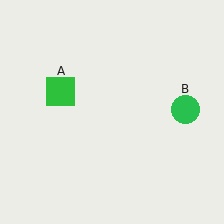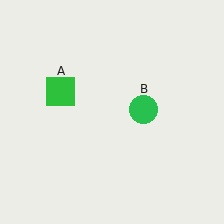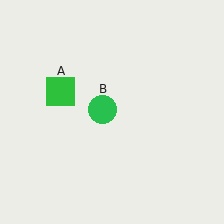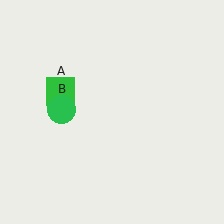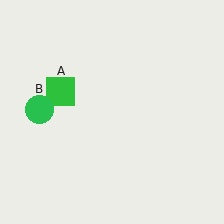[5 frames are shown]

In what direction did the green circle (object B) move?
The green circle (object B) moved left.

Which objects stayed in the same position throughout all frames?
Green square (object A) remained stationary.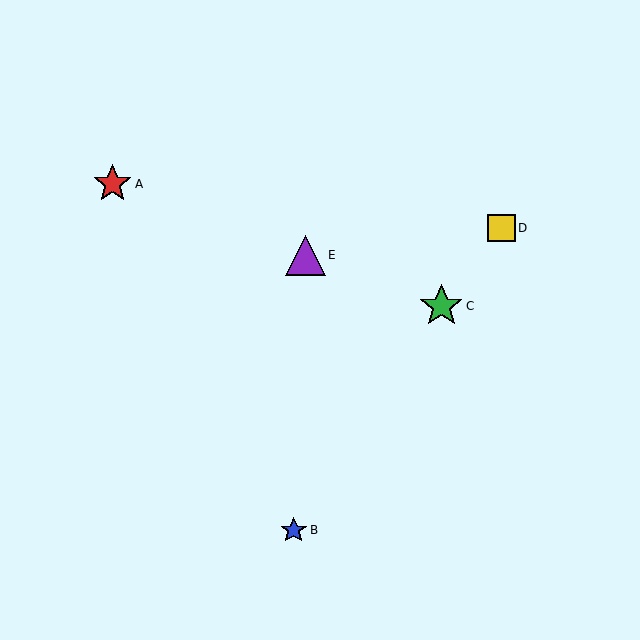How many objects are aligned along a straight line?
3 objects (A, C, E) are aligned along a straight line.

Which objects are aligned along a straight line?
Objects A, C, E are aligned along a straight line.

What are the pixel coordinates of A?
Object A is at (113, 183).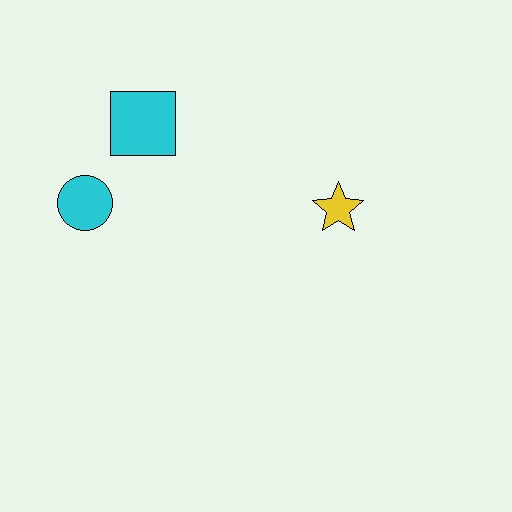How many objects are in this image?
There are 3 objects.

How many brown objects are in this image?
There are no brown objects.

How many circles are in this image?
There is 1 circle.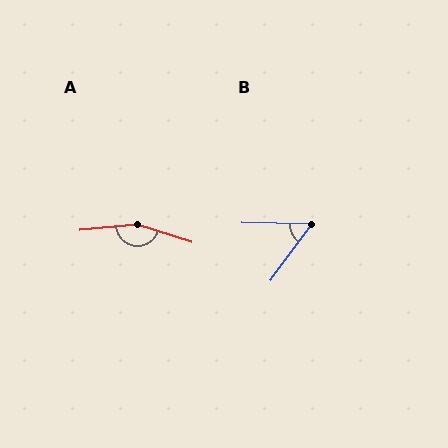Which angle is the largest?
A, at approximately 158 degrees.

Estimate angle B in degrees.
Approximately 55 degrees.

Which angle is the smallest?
B, at approximately 55 degrees.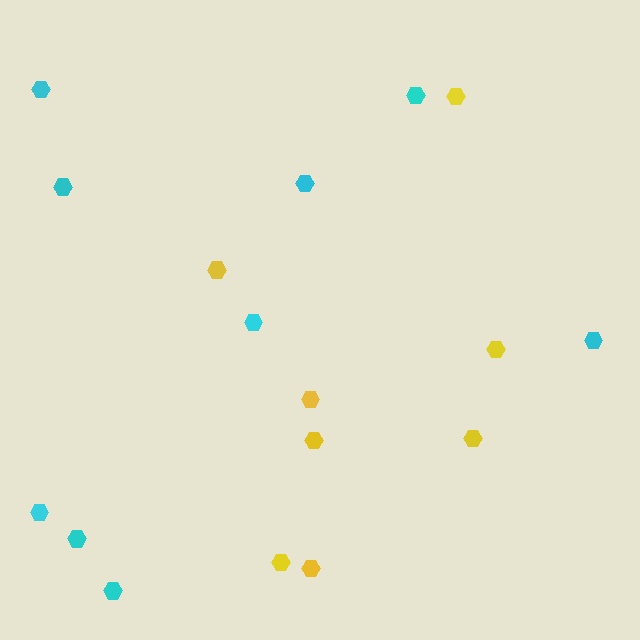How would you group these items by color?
There are 2 groups: one group of cyan hexagons (9) and one group of yellow hexagons (8).